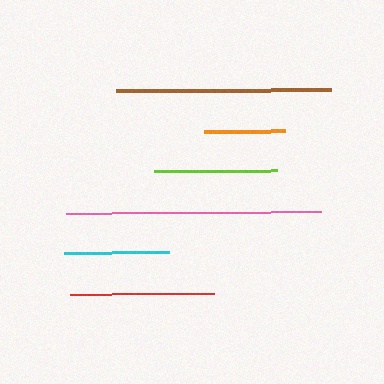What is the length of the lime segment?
The lime segment is approximately 123 pixels long.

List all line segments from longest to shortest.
From longest to shortest: pink, brown, red, lime, cyan, orange.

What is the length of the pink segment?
The pink segment is approximately 255 pixels long.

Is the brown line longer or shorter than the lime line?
The brown line is longer than the lime line.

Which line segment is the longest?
The pink line is the longest at approximately 255 pixels.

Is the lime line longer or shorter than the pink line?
The pink line is longer than the lime line.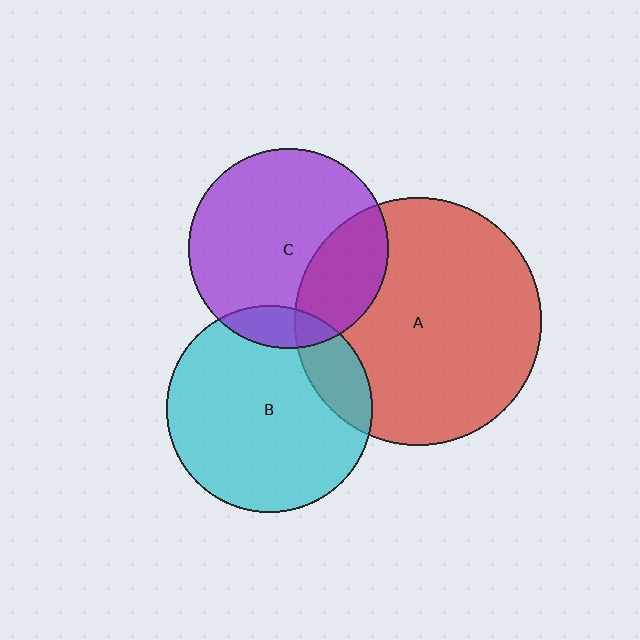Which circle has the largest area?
Circle A (red).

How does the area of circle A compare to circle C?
Approximately 1.5 times.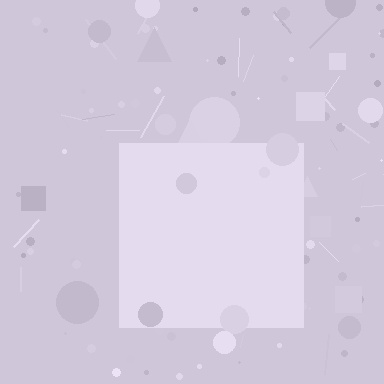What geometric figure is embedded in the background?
A square is embedded in the background.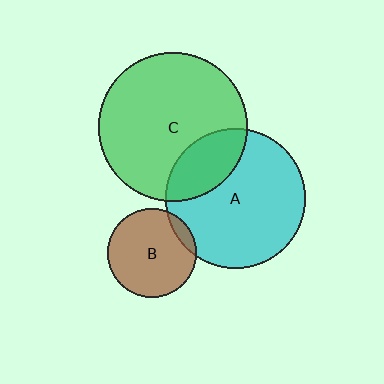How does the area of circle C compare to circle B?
Approximately 2.8 times.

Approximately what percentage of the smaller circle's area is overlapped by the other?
Approximately 25%.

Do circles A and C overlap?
Yes.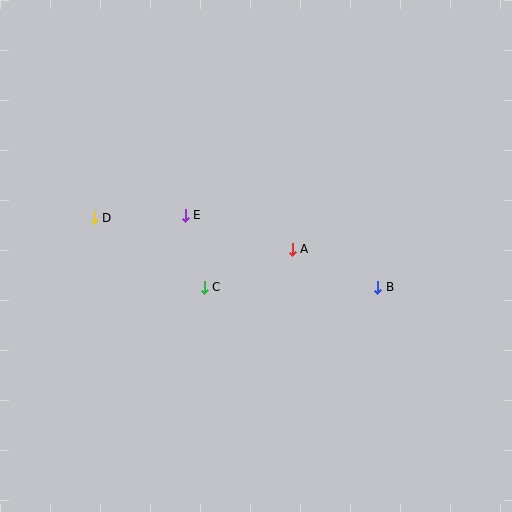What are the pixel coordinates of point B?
Point B is at (378, 287).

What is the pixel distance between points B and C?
The distance between B and C is 173 pixels.